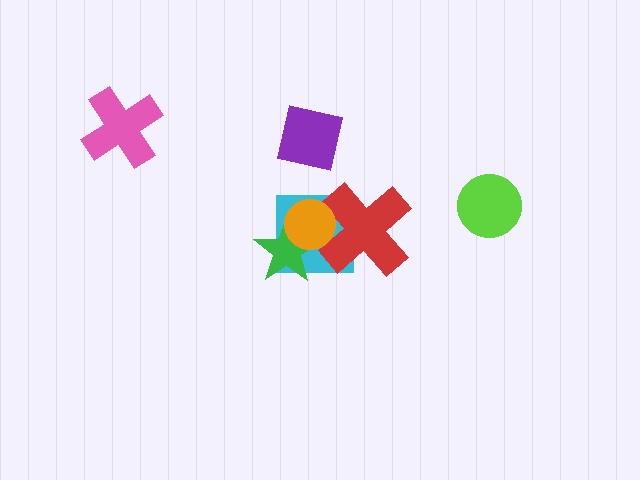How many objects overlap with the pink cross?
0 objects overlap with the pink cross.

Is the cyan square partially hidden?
Yes, it is partially covered by another shape.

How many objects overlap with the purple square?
0 objects overlap with the purple square.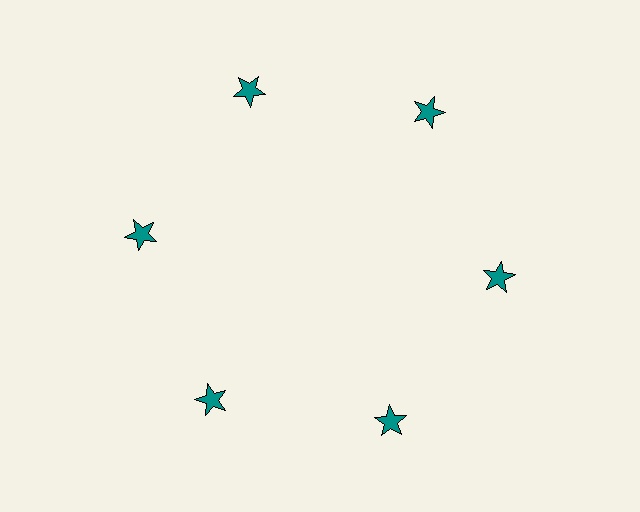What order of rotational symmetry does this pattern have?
This pattern has 6-fold rotational symmetry.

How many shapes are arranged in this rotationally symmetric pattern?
There are 6 shapes, arranged in 6 groups of 1.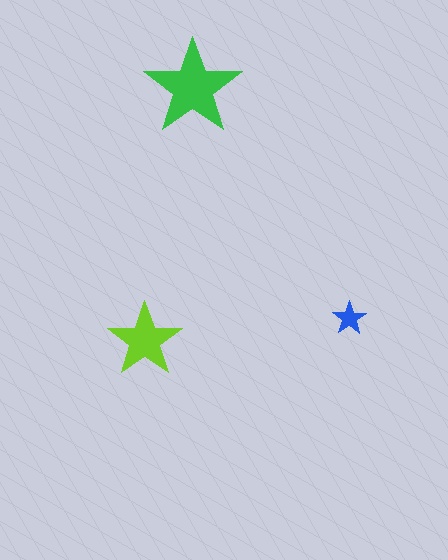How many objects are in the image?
There are 3 objects in the image.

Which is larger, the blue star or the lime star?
The lime one.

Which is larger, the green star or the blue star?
The green one.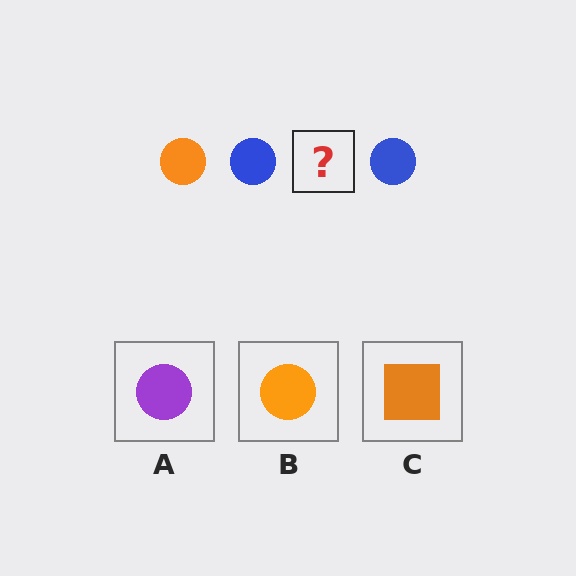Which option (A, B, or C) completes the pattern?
B.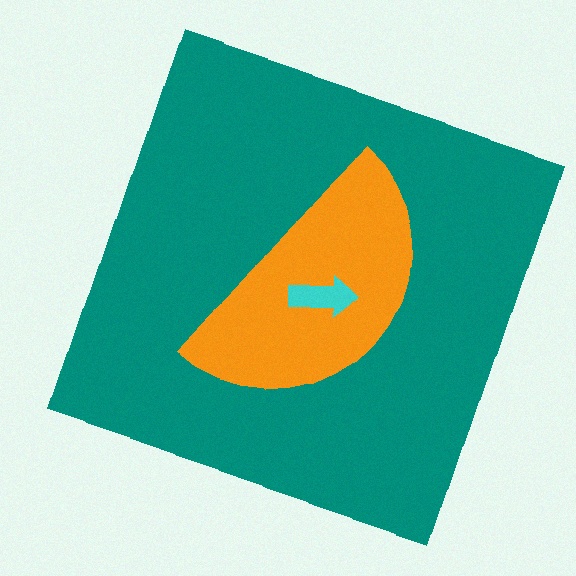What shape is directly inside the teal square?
The orange semicircle.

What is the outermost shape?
The teal square.